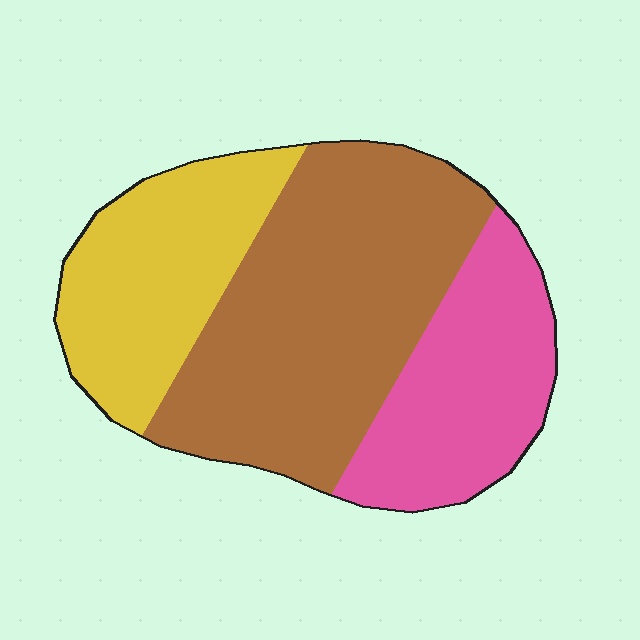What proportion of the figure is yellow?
Yellow takes up about one quarter (1/4) of the figure.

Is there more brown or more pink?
Brown.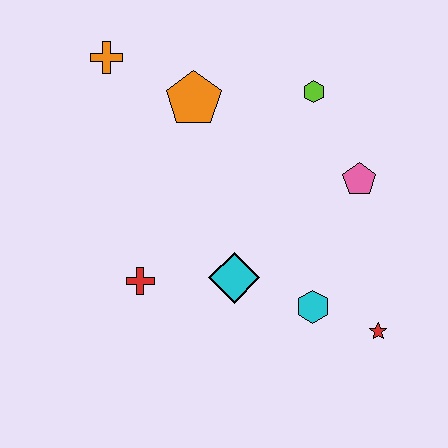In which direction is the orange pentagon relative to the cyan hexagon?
The orange pentagon is above the cyan hexagon.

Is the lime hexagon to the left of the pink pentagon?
Yes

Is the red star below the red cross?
Yes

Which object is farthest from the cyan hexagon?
The orange cross is farthest from the cyan hexagon.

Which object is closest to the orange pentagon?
The orange cross is closest to the orange pentagon.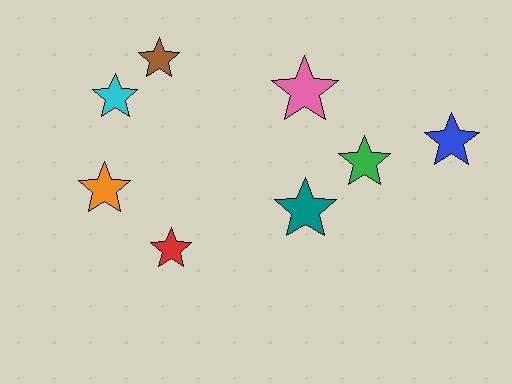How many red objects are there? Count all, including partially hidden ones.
There is 1 red object.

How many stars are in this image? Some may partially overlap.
There are 8 stars.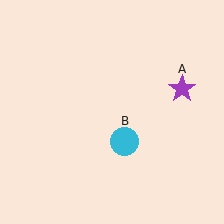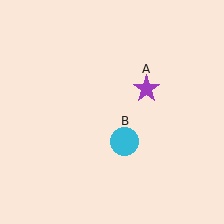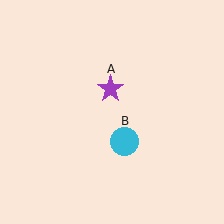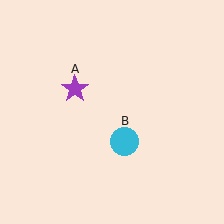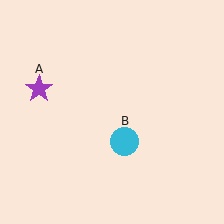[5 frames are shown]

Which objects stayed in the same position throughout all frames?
Cyan circle (object B) remained stationary.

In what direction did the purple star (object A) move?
The purple star (object A) moved left.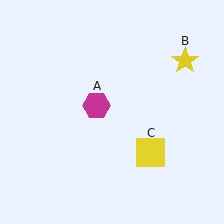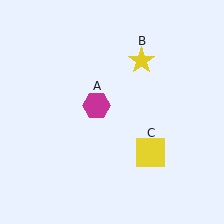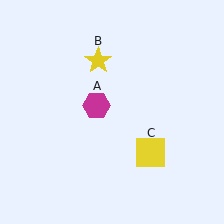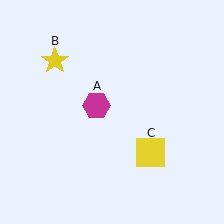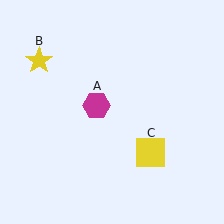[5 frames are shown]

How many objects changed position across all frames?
1 object changed position: yellow star (object B).